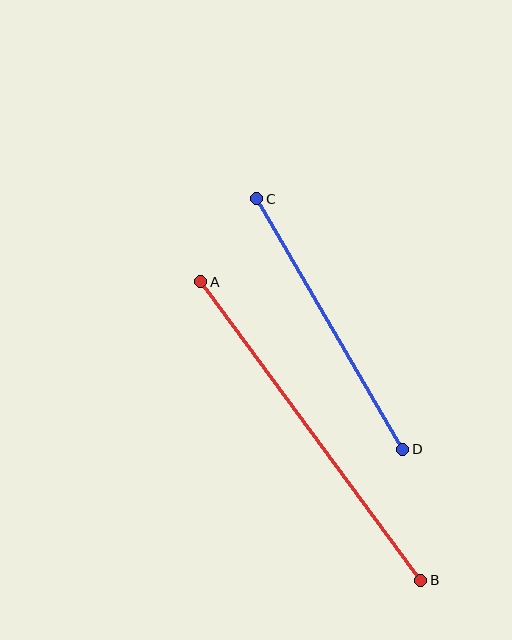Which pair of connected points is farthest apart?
Points A and B are farthest apart.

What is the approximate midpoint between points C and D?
The midpoint is at approximately (330, 324) pixels.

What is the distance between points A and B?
The distance is approximately 371 pixels.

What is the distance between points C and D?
The distance is approximately 290 pixels.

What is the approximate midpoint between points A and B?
The midpoint is at approximately (311, 431) pixels.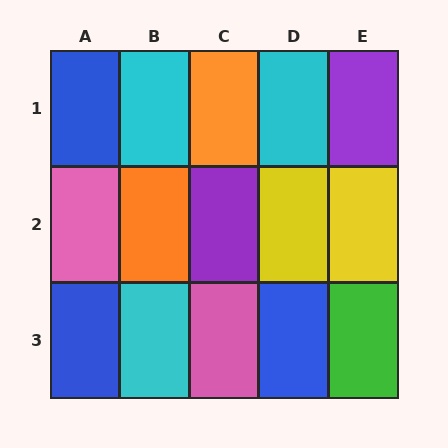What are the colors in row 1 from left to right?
Blue, cyan, orange, cyan, purple.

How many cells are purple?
2 cells are purple.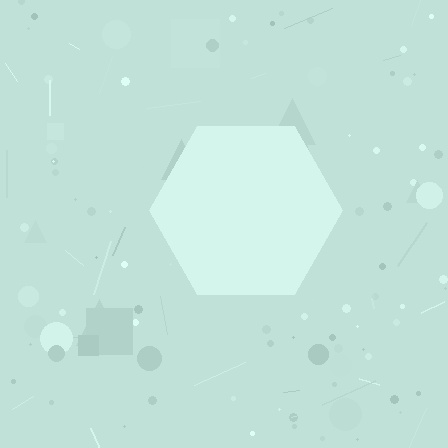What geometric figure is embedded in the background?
A hexagon is embedded in the background.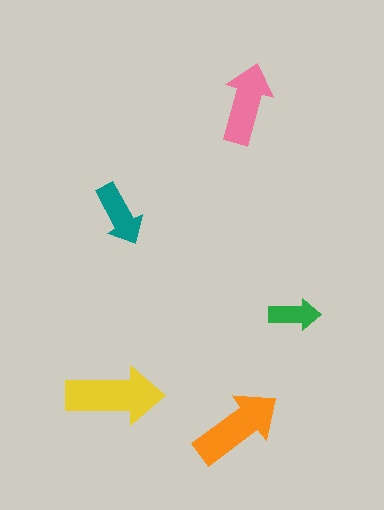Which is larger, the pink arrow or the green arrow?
The pink one.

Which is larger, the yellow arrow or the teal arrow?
The yellow one.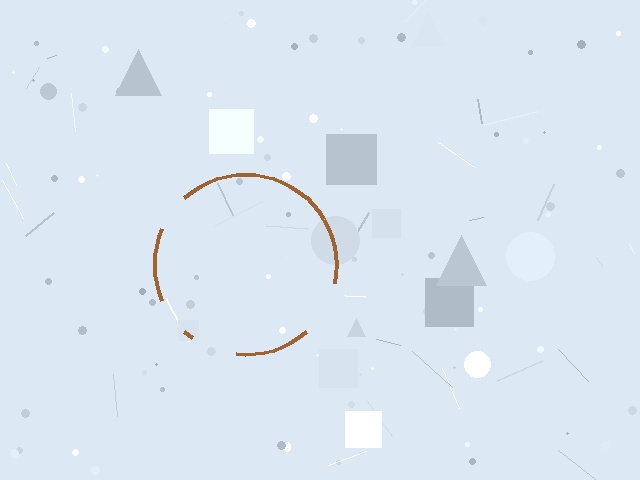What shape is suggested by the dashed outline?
The dashed outline suggests a circle.